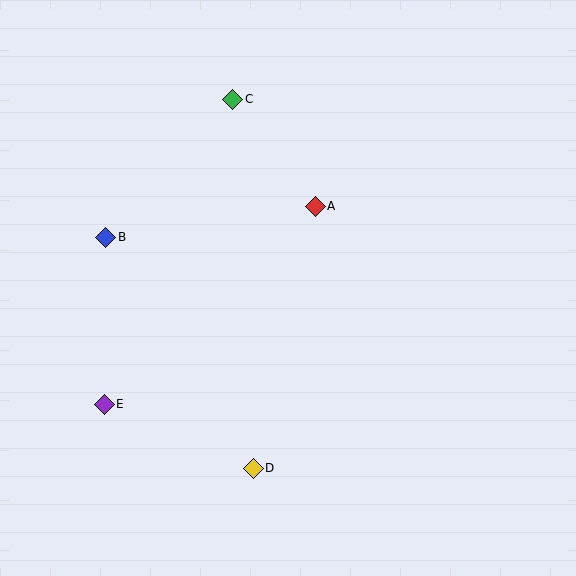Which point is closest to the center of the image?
Point A at (315, 206) is closest to the center.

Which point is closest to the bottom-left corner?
Point E is closest to the bottom-left corner.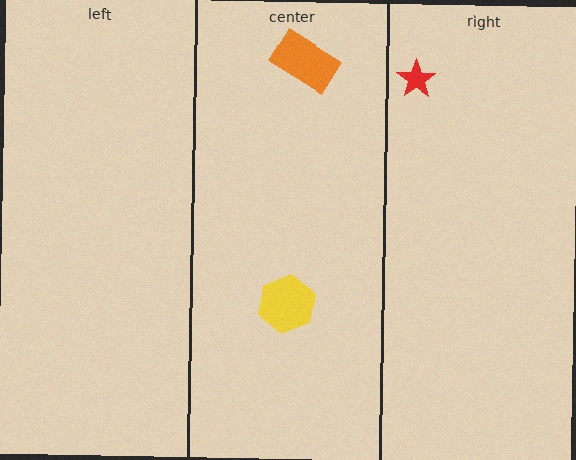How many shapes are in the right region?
1.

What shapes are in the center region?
The yellow hexagon, the orange rectangle.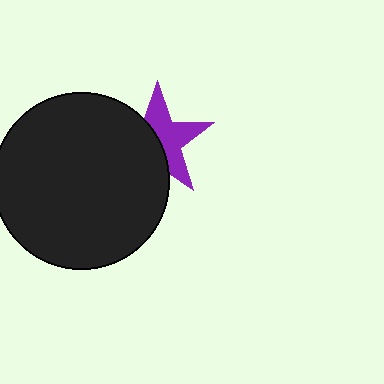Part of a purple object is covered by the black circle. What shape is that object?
It is a star.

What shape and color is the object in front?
The object in front is a black circle.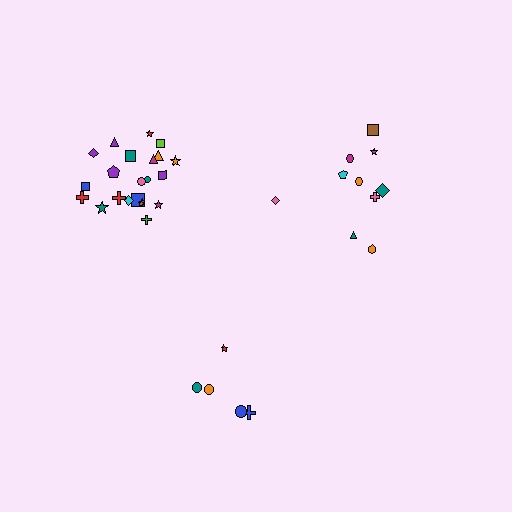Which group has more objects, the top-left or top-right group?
The top-left group.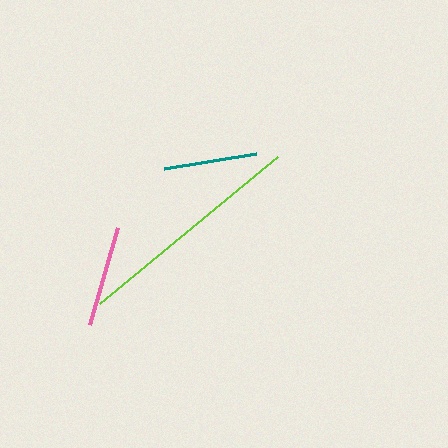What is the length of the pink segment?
The pink segment is approximately 101 pixels long.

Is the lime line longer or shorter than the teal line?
The lime line is longer than the teal line.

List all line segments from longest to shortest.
From longest to shortest: lime, pink, teal.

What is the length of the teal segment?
The teal segment is approximately 94 pixels long.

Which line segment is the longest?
The lime line is the longest at approximately 231 pixels.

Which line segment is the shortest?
The teal line is the shortest at approximately 94 pixels.